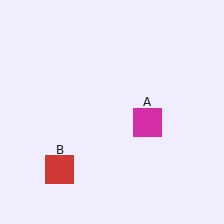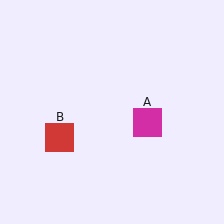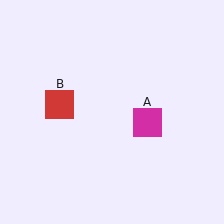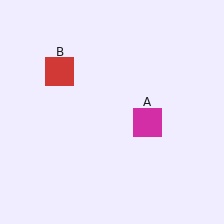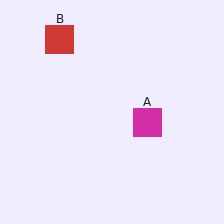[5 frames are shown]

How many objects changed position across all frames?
1 object changed position: red square (object B).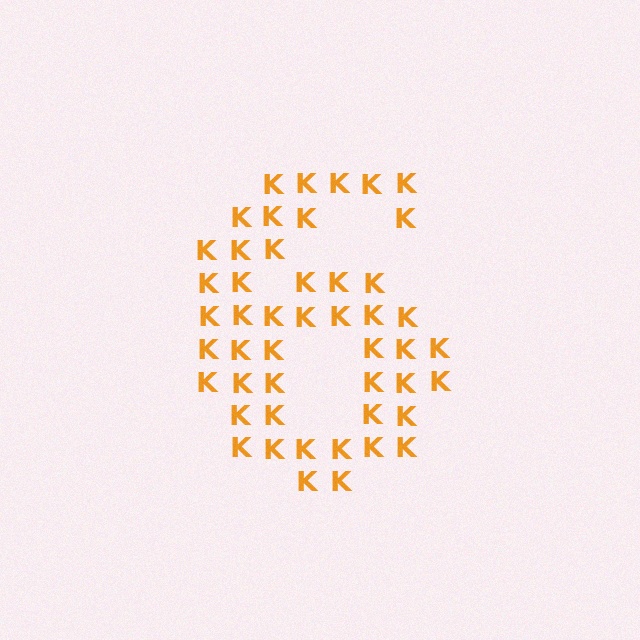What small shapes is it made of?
It is made of small letter K's.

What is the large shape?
The large shape is the digit 6.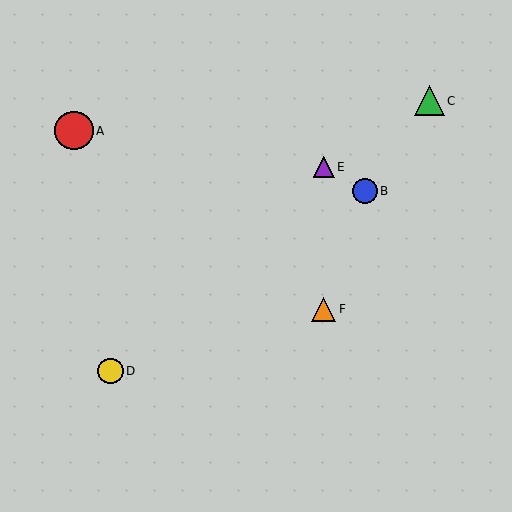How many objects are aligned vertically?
2 objects (E, F) are aligned vertically.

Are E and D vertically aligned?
No, E is at x≈324 and D is at x≈110.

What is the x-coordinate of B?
Object B is at x≈365.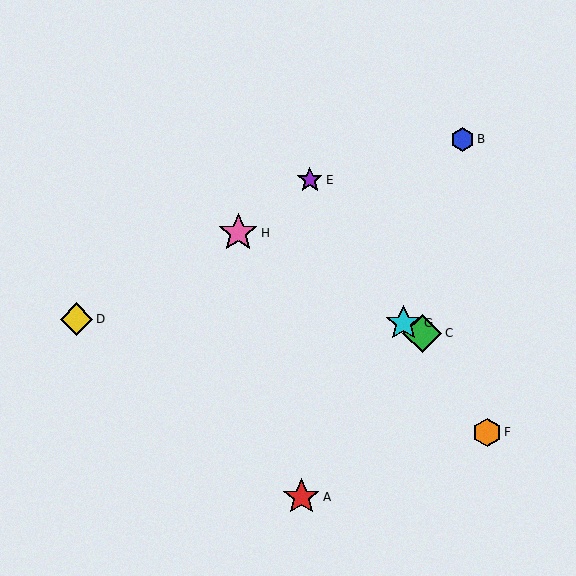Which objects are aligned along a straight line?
Objects C, G, H are aligned along a straight line.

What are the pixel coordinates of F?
Object F is at (487, 432).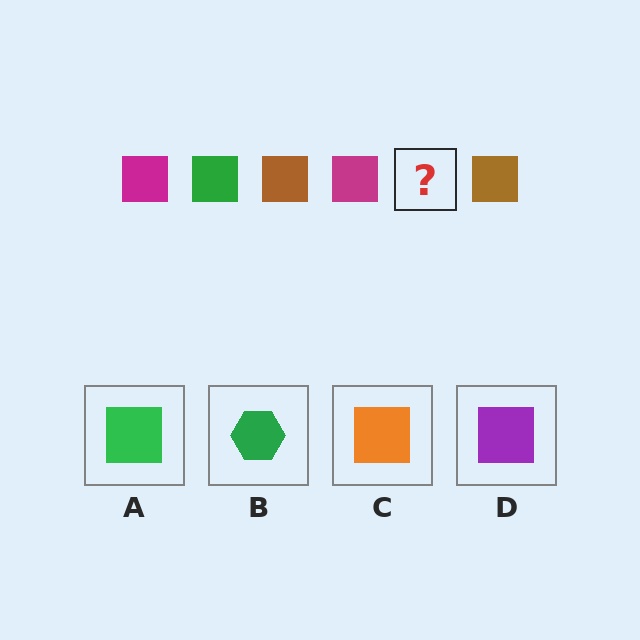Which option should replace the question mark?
Option A.